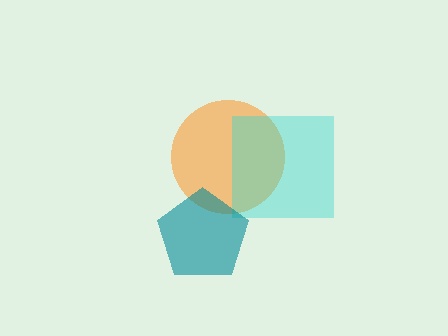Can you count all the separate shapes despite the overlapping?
Yes, there are 3 separate shapes.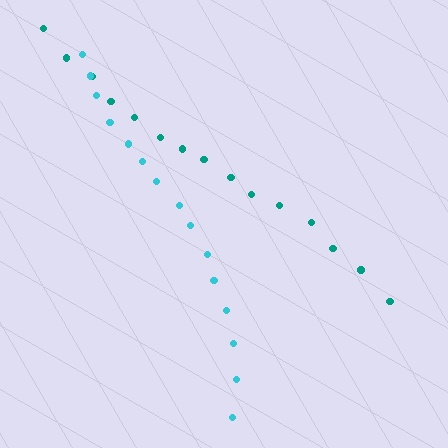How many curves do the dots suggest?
There are 2 distinct paths.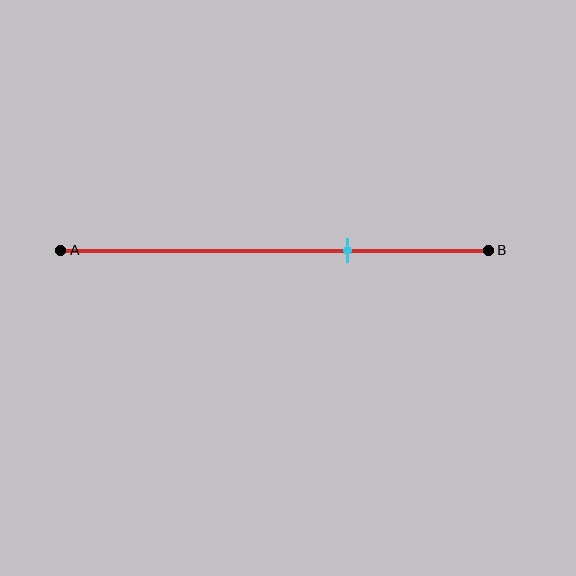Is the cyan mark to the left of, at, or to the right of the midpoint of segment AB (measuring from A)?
The cyan mark is to the right of the midpoint of segment AB.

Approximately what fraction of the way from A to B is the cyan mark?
The cyan mark is approximately 65% of the way from A to B.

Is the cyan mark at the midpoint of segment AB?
No, the mark is at about 65% from A, not at the 50% midpoint.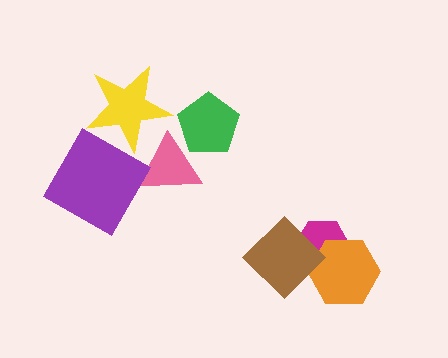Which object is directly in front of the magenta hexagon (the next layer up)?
The orange hexagon is directly in front of the magenta hexagon.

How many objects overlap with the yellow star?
1 object overlaps with the yellow star.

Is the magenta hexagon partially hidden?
Yes, it is partially covered by another shape.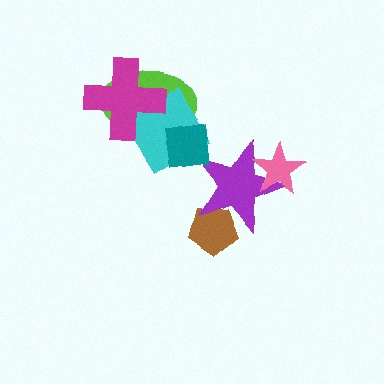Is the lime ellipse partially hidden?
Yes, it is partially covered by another shape.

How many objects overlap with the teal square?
3 objects overlap with the teal square.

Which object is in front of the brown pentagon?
The purple star is in front of the brown pentagon.